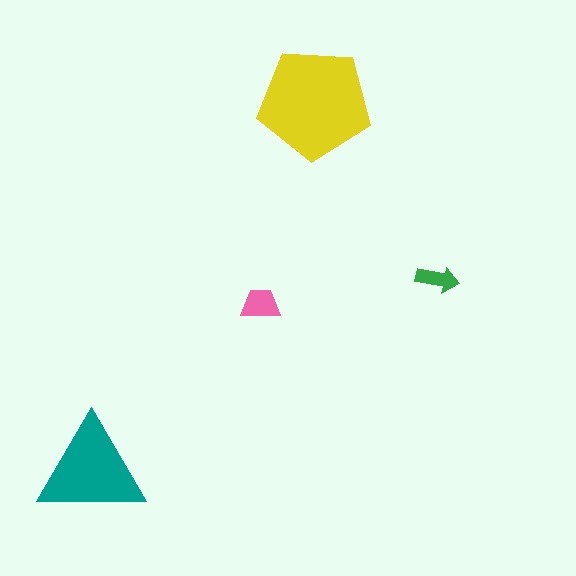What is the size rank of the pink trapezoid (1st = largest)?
3rd.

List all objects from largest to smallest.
The yellow pentagon, the teal triangle, the pink trapezoid, the green arrow.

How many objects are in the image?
There are 4 objects in the image.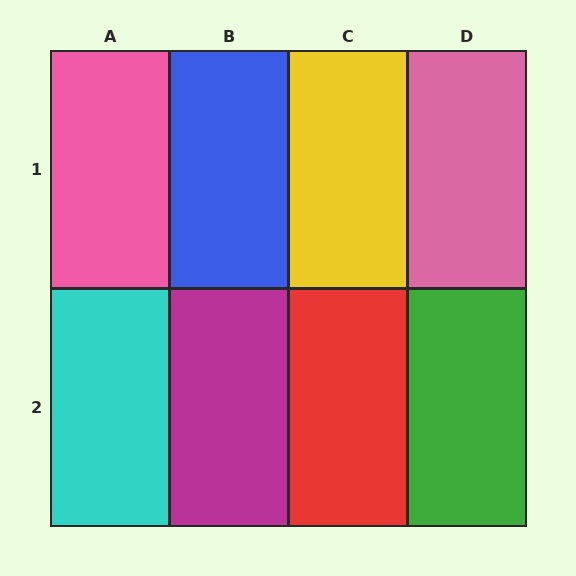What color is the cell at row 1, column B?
Blue.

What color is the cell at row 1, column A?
Pink.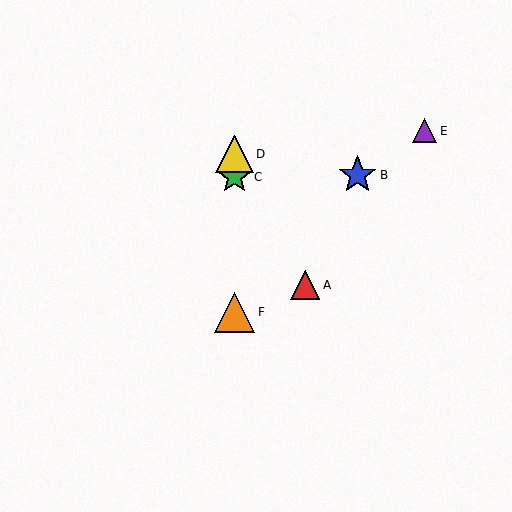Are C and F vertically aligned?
Yes, both are at x≈235.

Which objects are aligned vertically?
Objects C, D, F are aligned vertically.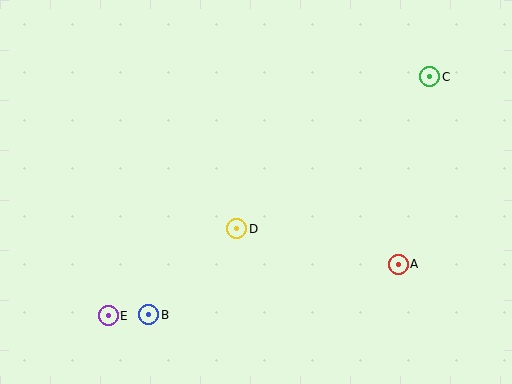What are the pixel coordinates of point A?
Point A is at (398, 264).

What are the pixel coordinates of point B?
Point B is at (149, 315).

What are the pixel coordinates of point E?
Point E is at (108, 316).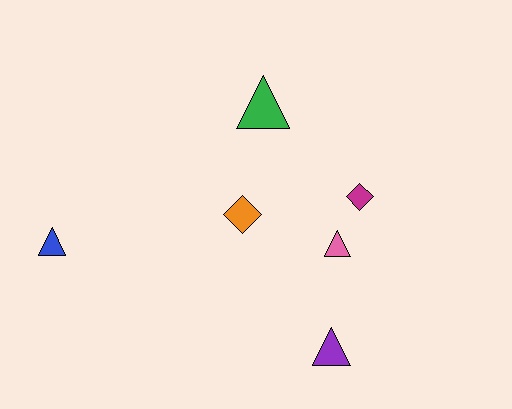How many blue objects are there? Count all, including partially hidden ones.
There is 1 blue object.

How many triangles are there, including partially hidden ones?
There are 4 triangles.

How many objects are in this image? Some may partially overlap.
There are 6 objects.